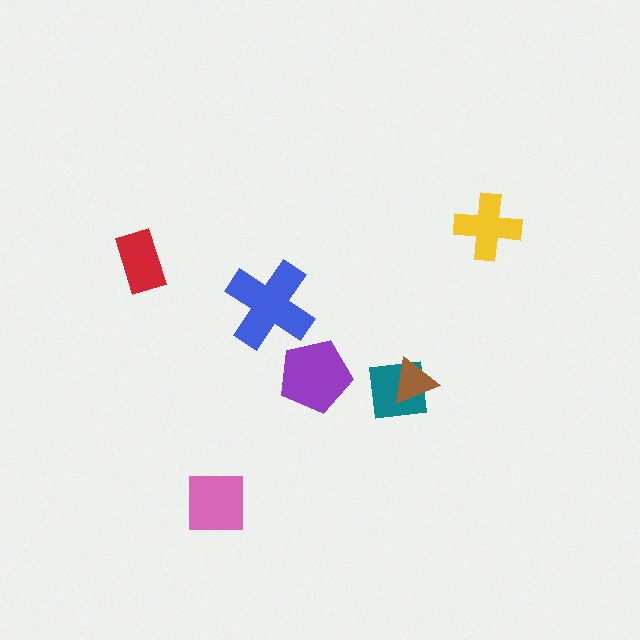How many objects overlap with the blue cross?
0 objects overlap with the blue cross.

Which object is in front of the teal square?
The brown triangle is in front of the teal square.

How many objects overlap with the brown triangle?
1 object overlaps with the brown triangle.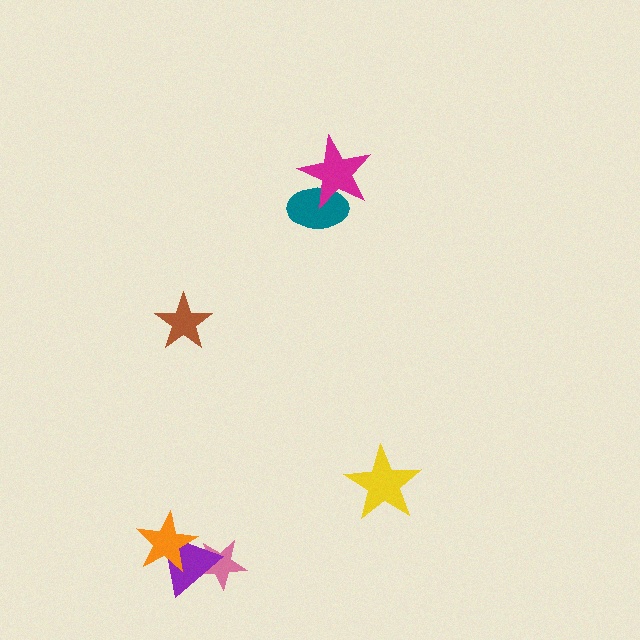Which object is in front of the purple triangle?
The orange star is in front of the purple triangle.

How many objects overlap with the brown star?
0 objects overlap with the brown star.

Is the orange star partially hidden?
No, no other shape covers it.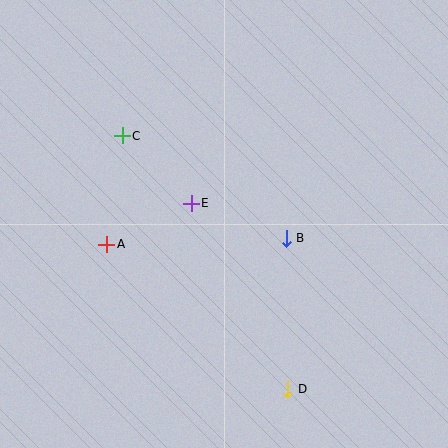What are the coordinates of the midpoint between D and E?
The midpoint between D and E is at (240, 296).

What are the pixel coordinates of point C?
Point C is at (122, 136).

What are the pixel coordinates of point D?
Point D is at (288, 389).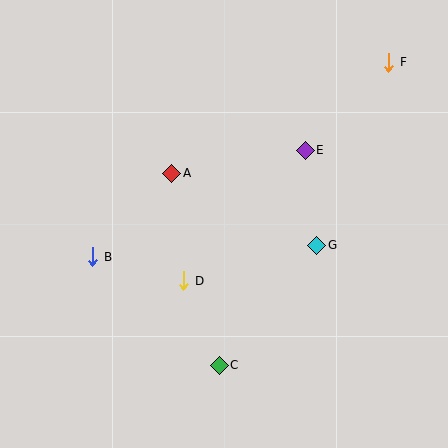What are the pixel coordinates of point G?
Point G is at (317, 245).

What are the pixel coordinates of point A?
Point A is at (172, 173).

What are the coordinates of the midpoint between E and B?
The midpoint between E and B is at (199, 204).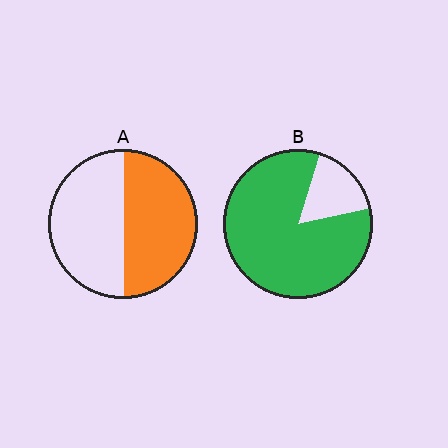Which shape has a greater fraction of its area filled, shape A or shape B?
Shape B.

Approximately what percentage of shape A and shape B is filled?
A is approximately 50% and B is approximately 85%.